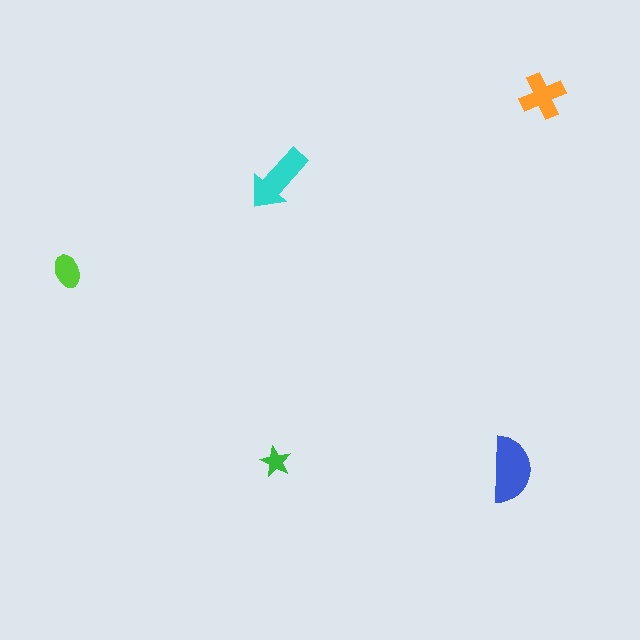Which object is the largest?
The blue semicircle.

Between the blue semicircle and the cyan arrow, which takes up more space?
The blue semicircle.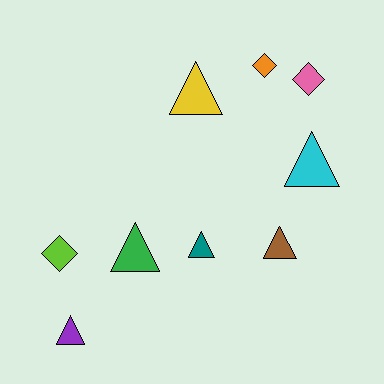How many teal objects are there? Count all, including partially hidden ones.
There is 1 teal object.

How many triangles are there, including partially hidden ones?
There are 6 triangles.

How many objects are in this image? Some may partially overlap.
There are 9 objects.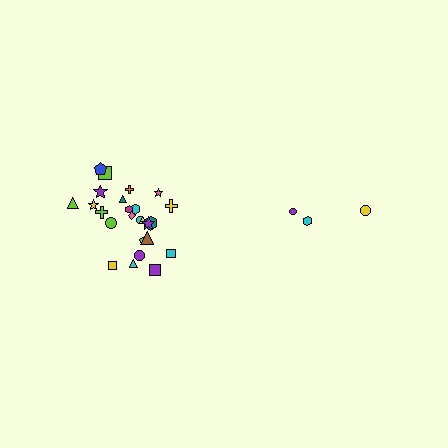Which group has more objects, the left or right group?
The left group.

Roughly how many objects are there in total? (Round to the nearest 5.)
Roughly 30 objects in total.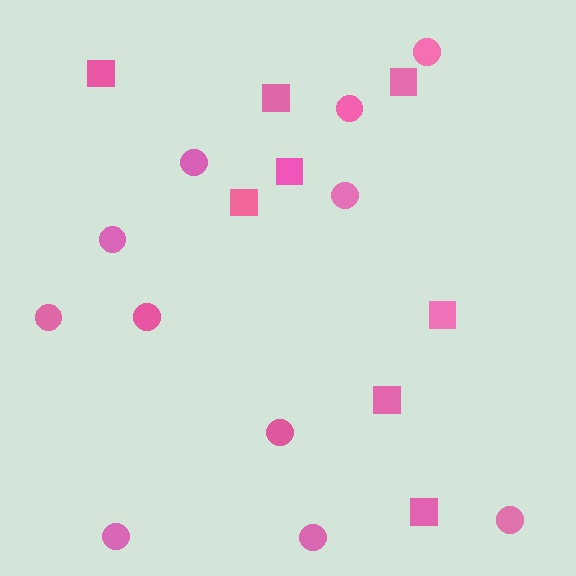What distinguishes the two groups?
There are 2 groups: one group of squares (8) and one group of circles (11).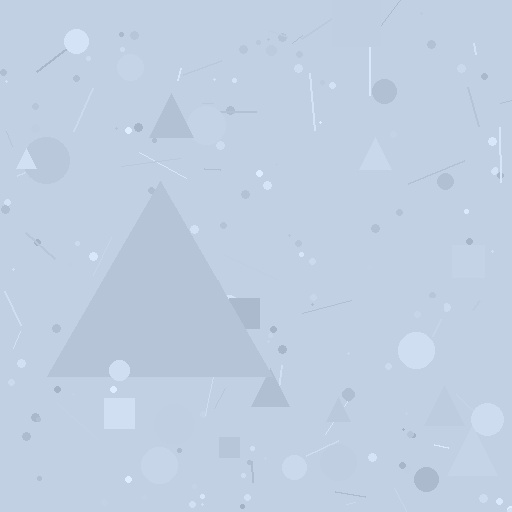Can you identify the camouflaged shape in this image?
The camouflaged shape is a triangle.